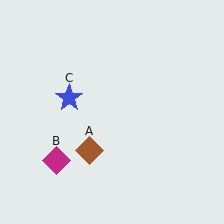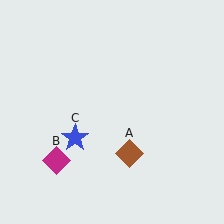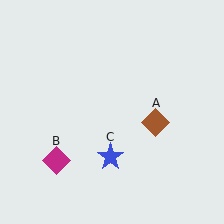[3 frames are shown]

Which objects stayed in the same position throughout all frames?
Magenta diamond (object B) remained stationary.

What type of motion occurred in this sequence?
The brown diamond (object A), blue star (object C) rotated counterclockwise around the center of the scene.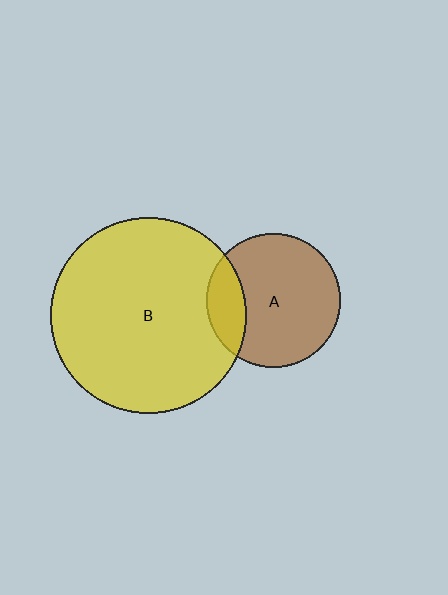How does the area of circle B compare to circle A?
Approximately 2.1 times.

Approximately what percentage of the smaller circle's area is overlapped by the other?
Approximately 20%.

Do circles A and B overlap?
Yes.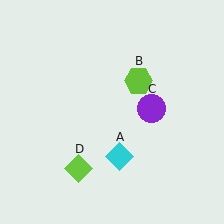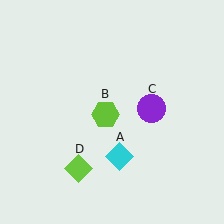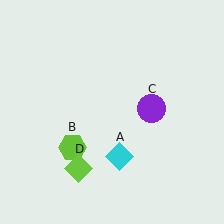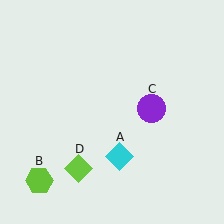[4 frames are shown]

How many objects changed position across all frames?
1 object changed position: lime hexagon (object B).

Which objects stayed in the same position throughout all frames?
Cyan diamond (object A) and purple circle (object C) and lime diamond (object D) remained stationary.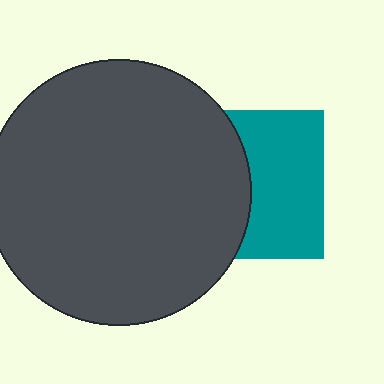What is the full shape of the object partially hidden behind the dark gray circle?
The partially hidden object is a teal square.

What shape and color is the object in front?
The object in front is a dark gray circle.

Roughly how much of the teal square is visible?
About half of it is visible (roughly 53%).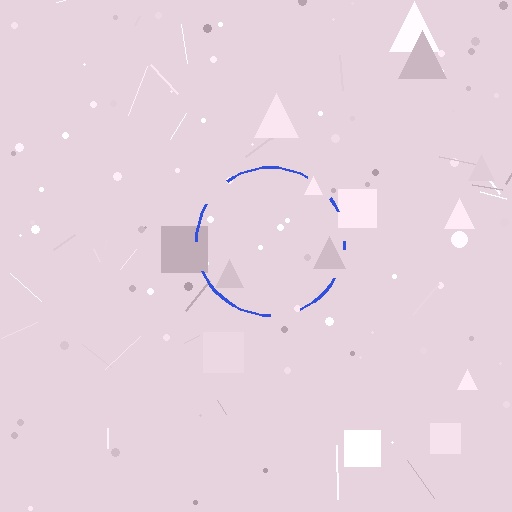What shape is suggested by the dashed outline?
The dashed outline suggests a circle.